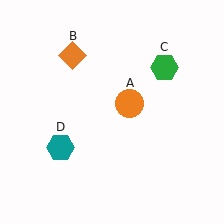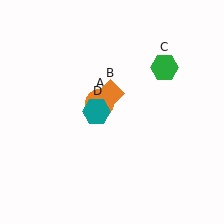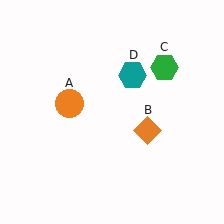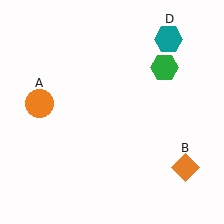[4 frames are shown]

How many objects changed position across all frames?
3 objects changed position: orange circle (object A), orange diamond (object B), teal hexagon (object D).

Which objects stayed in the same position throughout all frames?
Green hexagon (object C) remained stationary.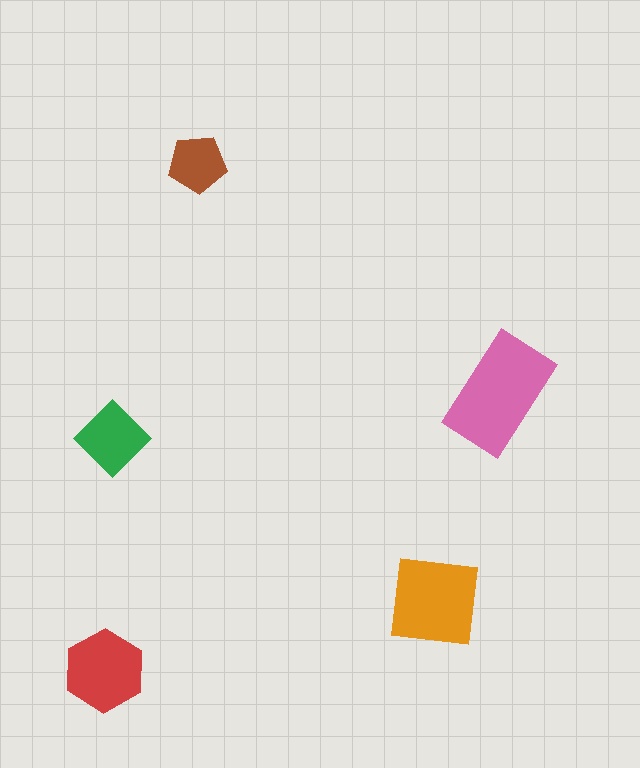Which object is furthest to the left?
The red hexagon is leftmost.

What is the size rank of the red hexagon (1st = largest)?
3rd.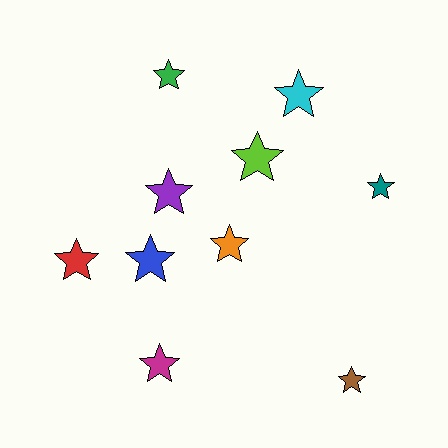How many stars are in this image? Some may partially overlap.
There are 10 stars.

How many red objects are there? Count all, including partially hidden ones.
There is 1 red object.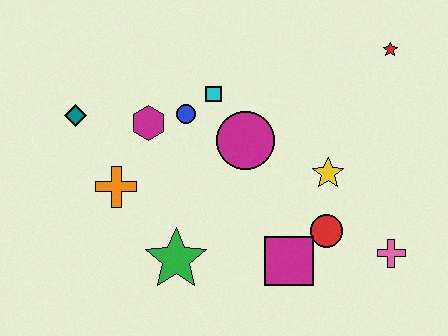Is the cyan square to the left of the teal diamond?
No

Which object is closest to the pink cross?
The red circle is closest to the pink cross.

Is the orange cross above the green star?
Yes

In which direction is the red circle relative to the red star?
The red circle is below the red star.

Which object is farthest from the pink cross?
The teal diamond is farthest from the pink cross.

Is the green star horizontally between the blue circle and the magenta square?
No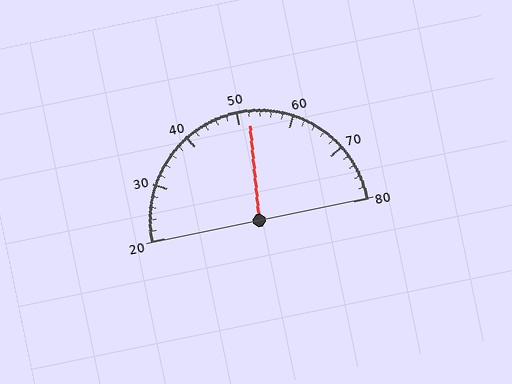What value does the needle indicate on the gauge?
The needle indicates approximately 52.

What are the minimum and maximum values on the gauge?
The gauge ranges from 20 to 80.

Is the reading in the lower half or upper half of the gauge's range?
The reading is in the upper half of the range (20 to 80).